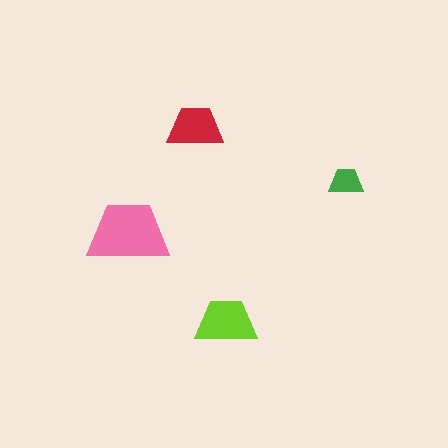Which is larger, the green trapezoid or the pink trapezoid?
The pink one.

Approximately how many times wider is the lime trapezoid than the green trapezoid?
About 2 times wider.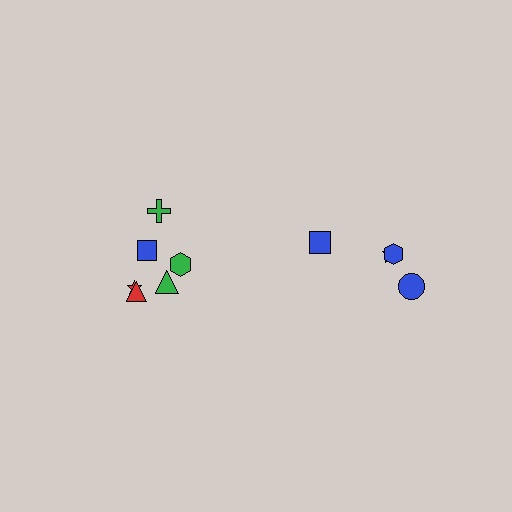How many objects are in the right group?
There are 4 objects.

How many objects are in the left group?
There are 6 objects.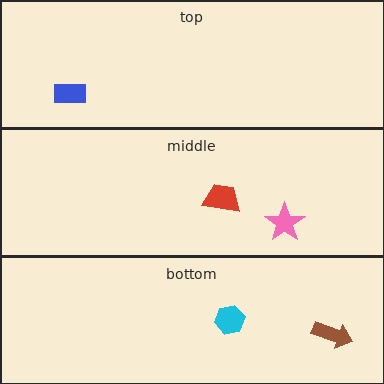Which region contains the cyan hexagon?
The bottom region.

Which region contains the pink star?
The middle region.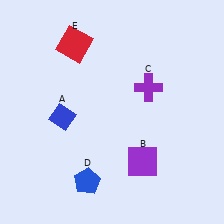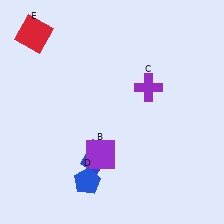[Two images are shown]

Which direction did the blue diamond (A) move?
The blue diamond (A) moved down.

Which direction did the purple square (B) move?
The purple square (B) moved left.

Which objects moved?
The objects that moved are: the blue diamond (A), the purple square (B), the red square (E).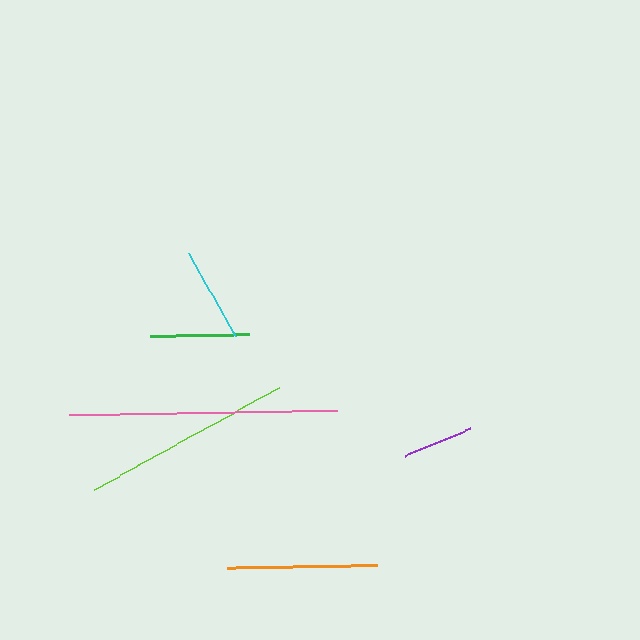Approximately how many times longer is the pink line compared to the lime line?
The pink line is approximately 1.3 times the length of the lime line.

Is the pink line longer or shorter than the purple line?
The pink line is longer than the purple line.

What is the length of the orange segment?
The orange segment is approximately 150 pixels long.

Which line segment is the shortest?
The purple line is the shortest at approximately 70 pixels.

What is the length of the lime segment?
The lime segment is approximately 212 pixels long.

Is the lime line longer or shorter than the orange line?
The lime line is longer than the orange line.